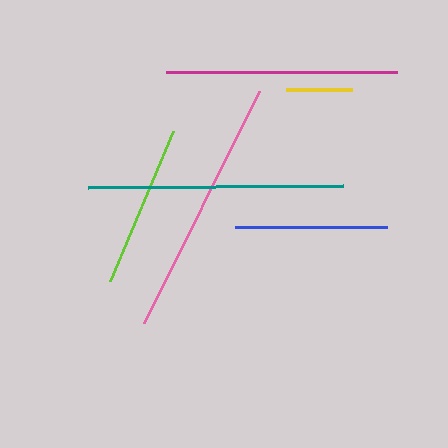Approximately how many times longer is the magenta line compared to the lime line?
The magenta line is approximately 1.4 times the length of the lime line.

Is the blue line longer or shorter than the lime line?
The lime line is longer than the blue line.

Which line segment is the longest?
The pink line is the longest at approximately 260 pixels.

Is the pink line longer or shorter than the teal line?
The pink line is longer than the teal line.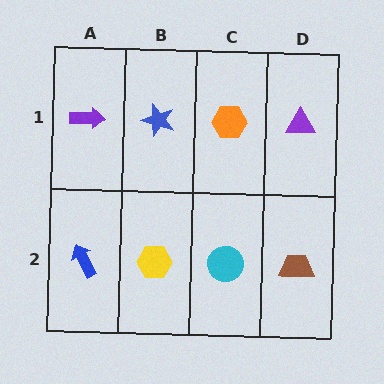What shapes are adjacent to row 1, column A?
A blue arrow (row 2, column A), a blue star (row 1, column B).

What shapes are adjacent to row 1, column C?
A cyan circle (row 2, column C), a blue star (row 1, column B), a purple triangle (row 1, column D).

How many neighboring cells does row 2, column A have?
2.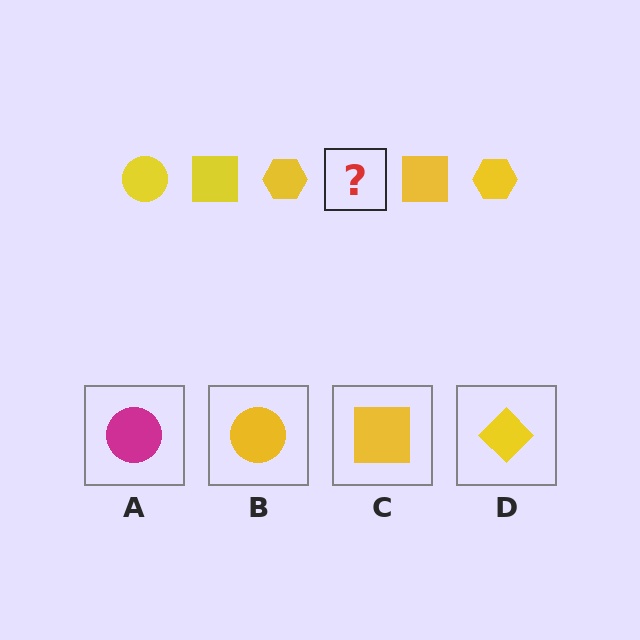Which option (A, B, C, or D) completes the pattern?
B.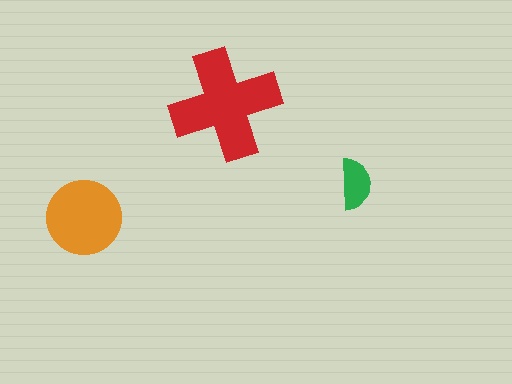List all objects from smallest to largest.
The green semicircle, the orange circle, the red cross.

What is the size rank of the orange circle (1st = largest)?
2nd.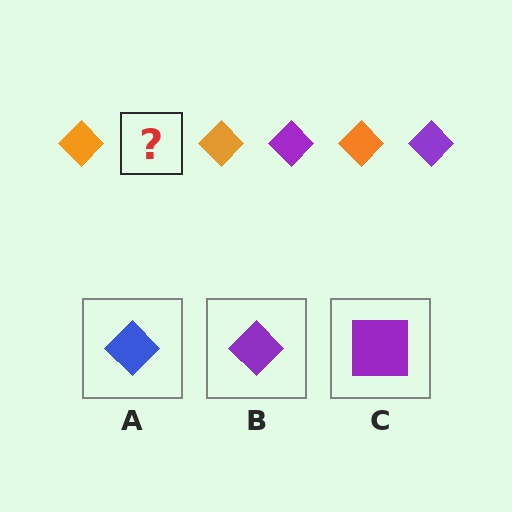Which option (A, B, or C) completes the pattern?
B.